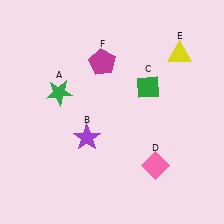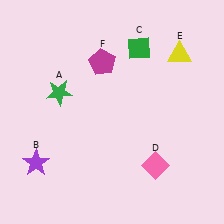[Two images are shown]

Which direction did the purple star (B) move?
The purple star (B) moved left.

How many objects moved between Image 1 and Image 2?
2 objects moved between the two images.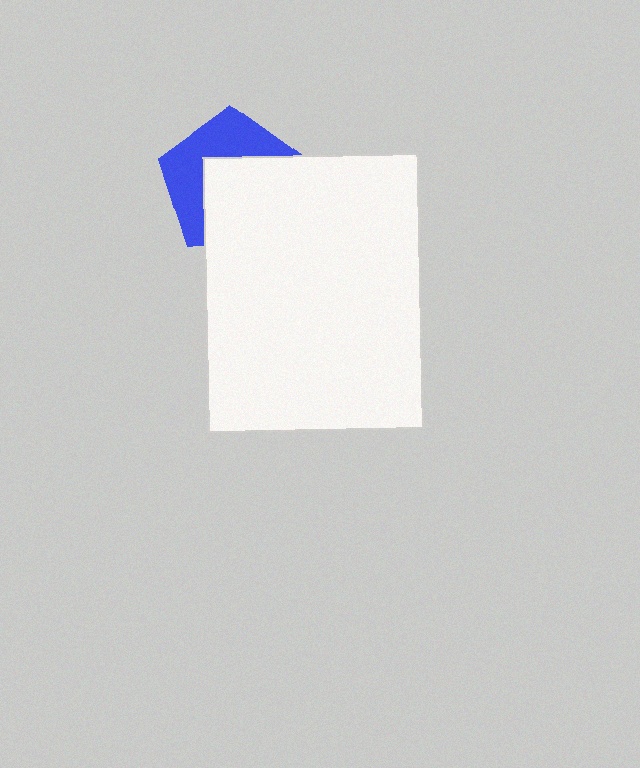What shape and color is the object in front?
The object in front is a white rectangle.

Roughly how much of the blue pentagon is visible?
About half of it is visible (roughly 46%).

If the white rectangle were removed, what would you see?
You would see the complete blue pentagon.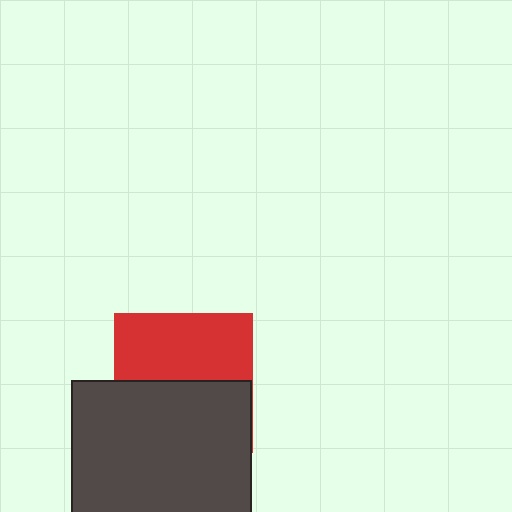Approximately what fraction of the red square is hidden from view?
Roughly 52% of the red square is hidden behind the dark gray square.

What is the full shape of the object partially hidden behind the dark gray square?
The partially hidden object is a red square.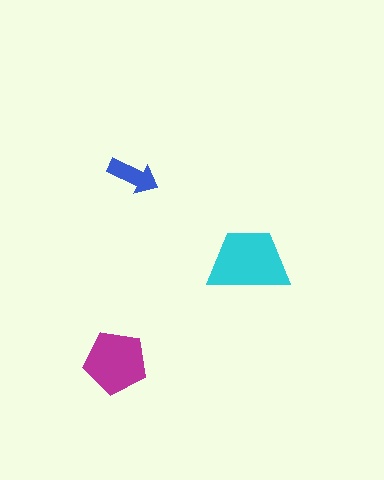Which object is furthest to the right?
The cyan trapezoid is rightmost.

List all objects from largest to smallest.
The cyan trapezoid, the magenta pentagon, the blue arrow.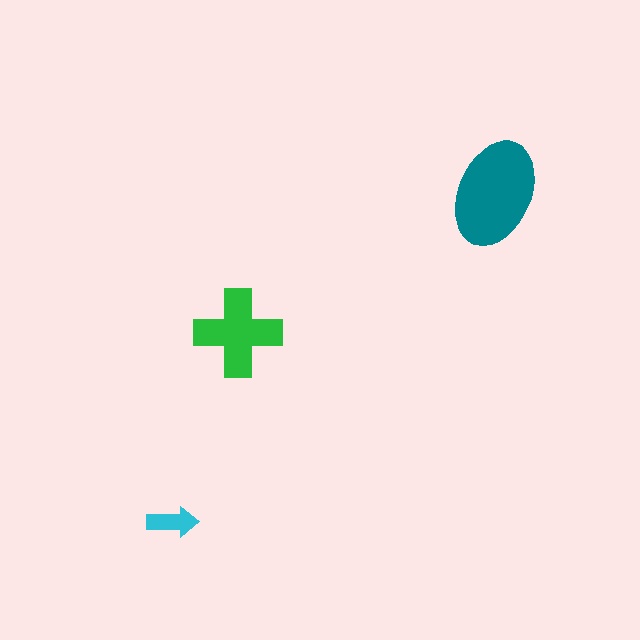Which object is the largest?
The teal ellipse.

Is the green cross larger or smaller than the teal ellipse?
Smaller.